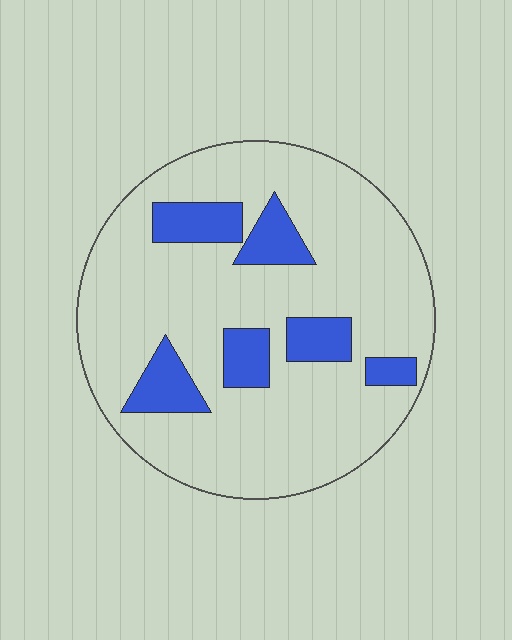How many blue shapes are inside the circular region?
6.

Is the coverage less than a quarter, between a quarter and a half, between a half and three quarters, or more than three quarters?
Less than a quarter.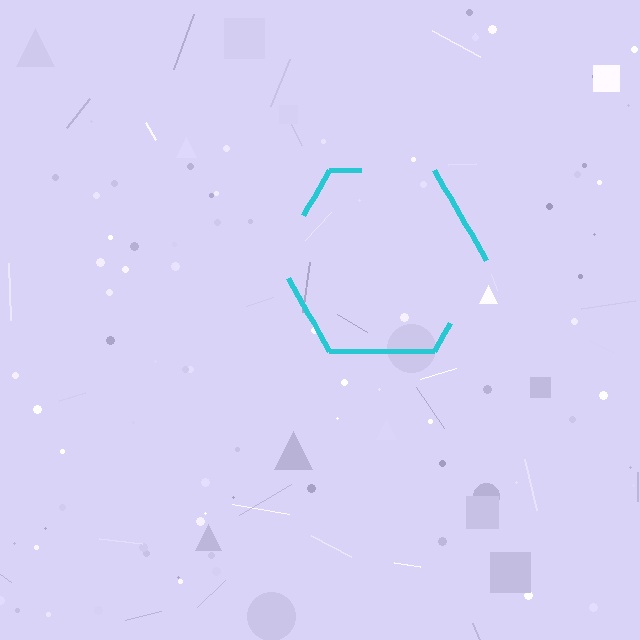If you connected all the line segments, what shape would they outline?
They would outline a hexagon.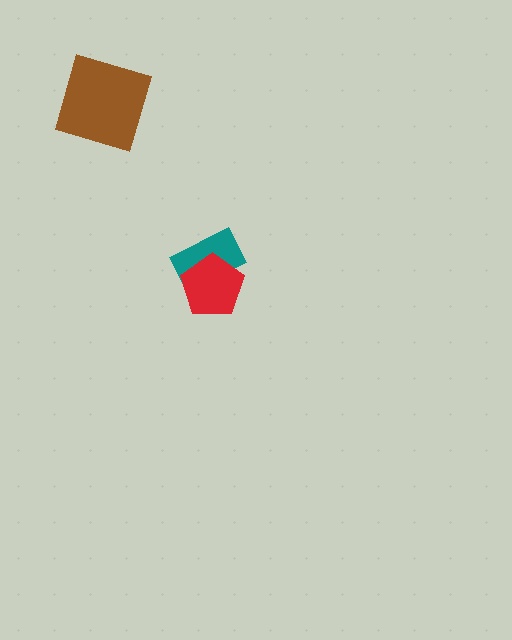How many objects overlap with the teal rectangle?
1 object overlaps with the teal rectangle.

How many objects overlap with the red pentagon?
1 object overlaps with the red pentagon.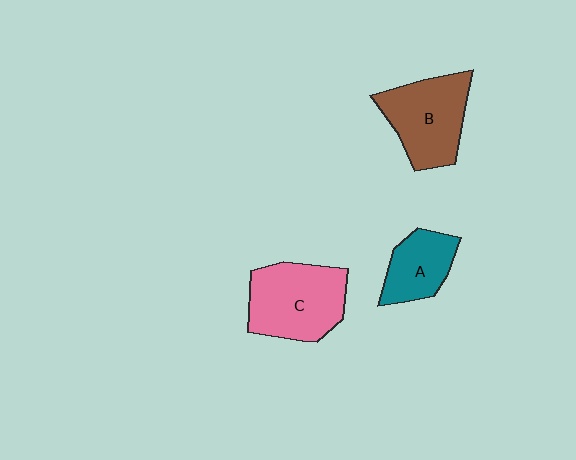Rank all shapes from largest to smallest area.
From largest to smallest: C (pink), B (brown), A (teal).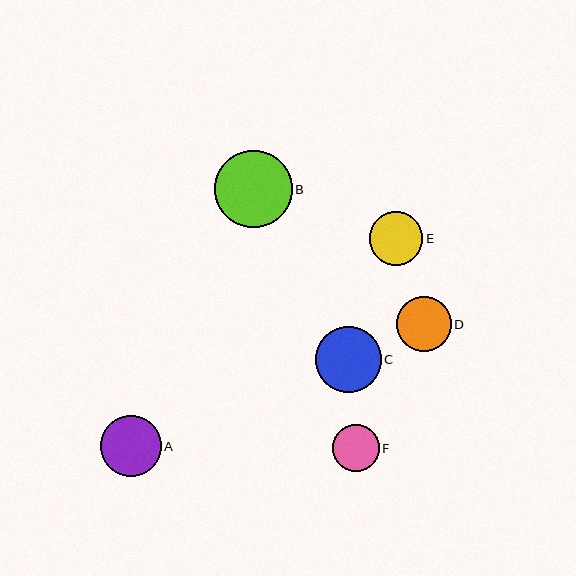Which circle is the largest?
Circle B is the largest with a size of approximately 77 pixels.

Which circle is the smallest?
Circle F is the smallest with a size of approximately 47 pixels.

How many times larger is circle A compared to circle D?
Circle A is approximately 1.1 times the size of circle D.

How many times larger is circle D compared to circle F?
Circle D is approximately 1.2 times the size of circle F.